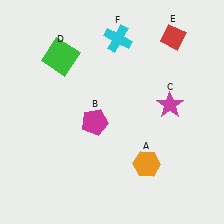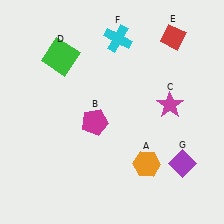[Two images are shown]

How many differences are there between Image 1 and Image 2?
There is 1 difference between the two images.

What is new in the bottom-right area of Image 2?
A purple diamond (G) was added in the bottom-right area of Image 2.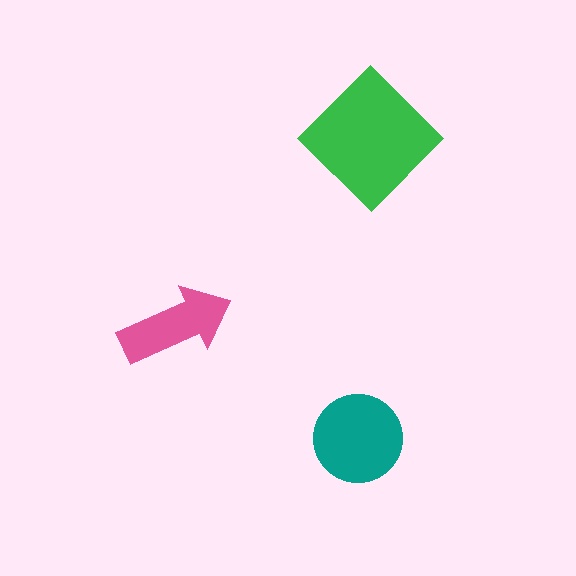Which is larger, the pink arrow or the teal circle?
The teal circle.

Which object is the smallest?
The pink arrow.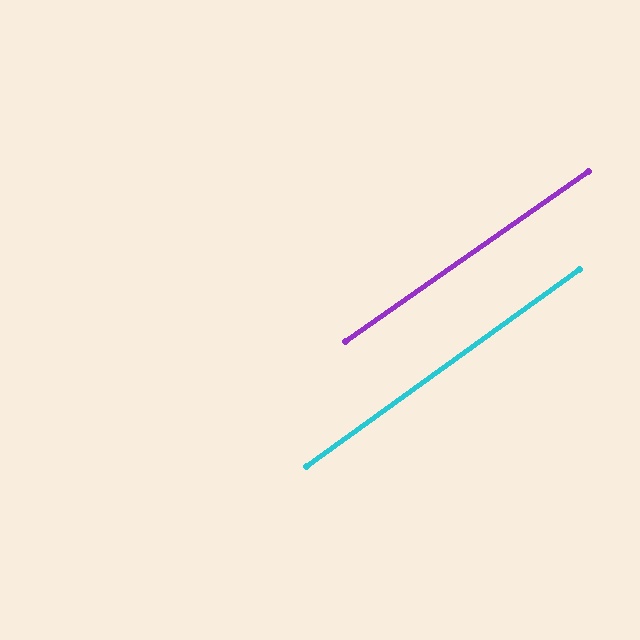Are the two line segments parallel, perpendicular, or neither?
Parallel — their directions differ by only 0.8°.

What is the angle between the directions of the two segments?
Approximately 1 degree.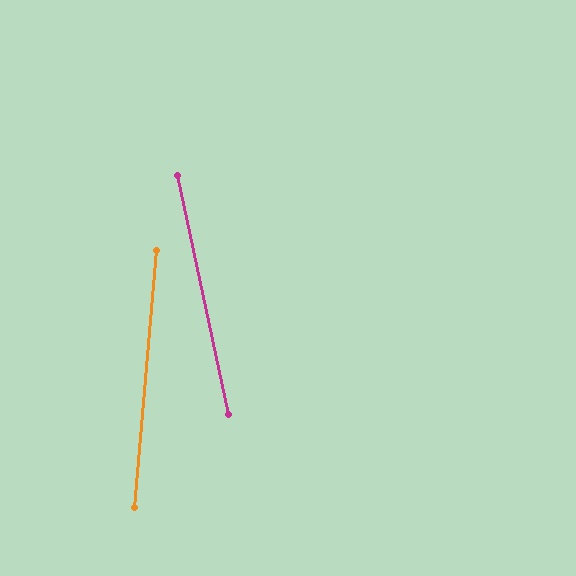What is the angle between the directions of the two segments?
Approximately 17 degrees.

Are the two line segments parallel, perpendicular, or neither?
Neither parallel nor perpendicular — they differ by about 17°.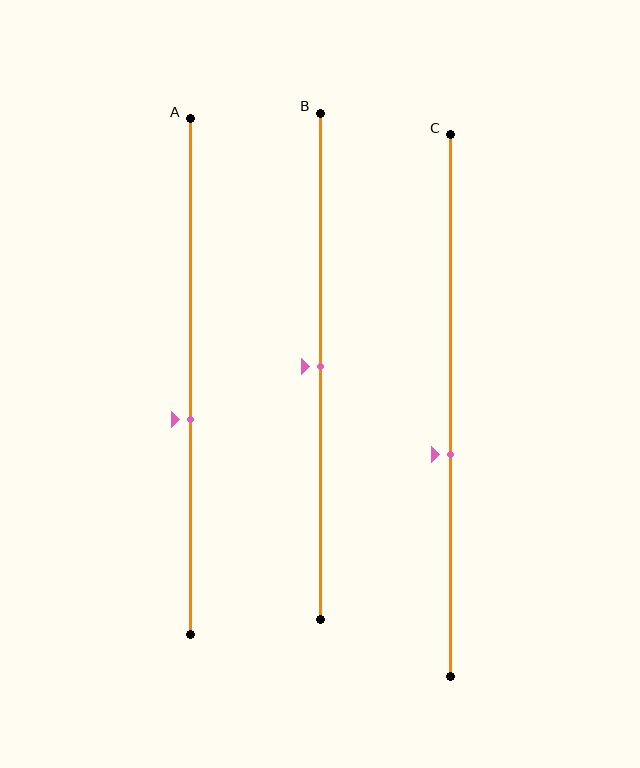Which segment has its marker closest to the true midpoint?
Segment B has its marker closest to the true midpoint.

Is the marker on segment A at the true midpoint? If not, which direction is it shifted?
No, the marker on segment A is shifted downward by about 8% of the segment length.